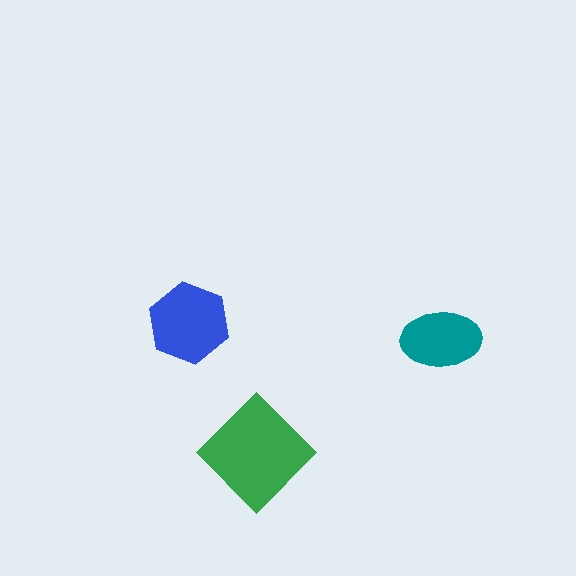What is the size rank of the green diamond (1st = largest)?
1st.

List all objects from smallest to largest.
The teal ellipse, the blue hexagon, the green diamond.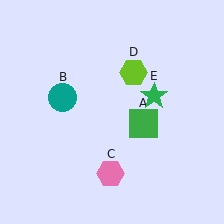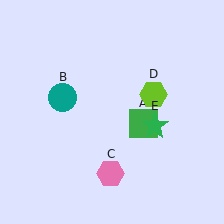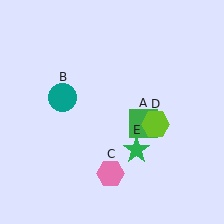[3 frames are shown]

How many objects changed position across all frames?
2 objects changed position: lime hexagon (object D), green star (object E).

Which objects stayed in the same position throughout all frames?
Green square (object A) and teal circle (object B) and pink hexagon (object C) remained stationary.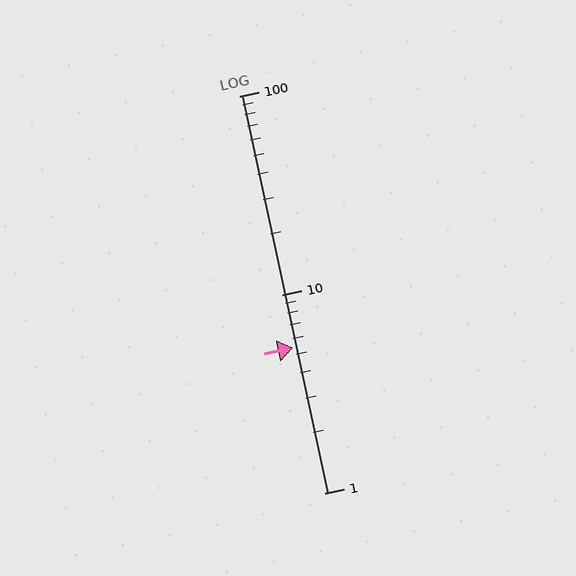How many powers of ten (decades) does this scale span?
The scale spans 2 decades, from 1 to 100.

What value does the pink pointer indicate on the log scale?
The pointer indicates approximately 5.4.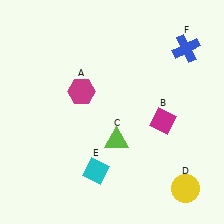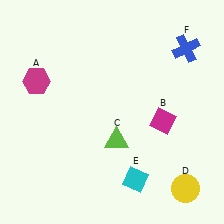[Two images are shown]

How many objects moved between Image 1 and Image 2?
2 objects moved between the two images.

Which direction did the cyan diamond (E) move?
The cyan diamond (E) moved right.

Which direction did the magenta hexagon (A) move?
The magenta hexagon (A) moved left.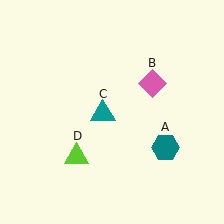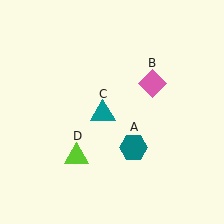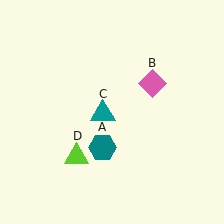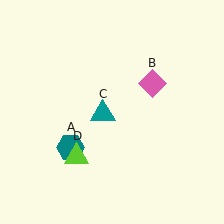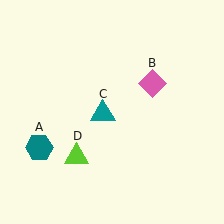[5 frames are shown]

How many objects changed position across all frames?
1 object changed position: teal hexagon (object A).